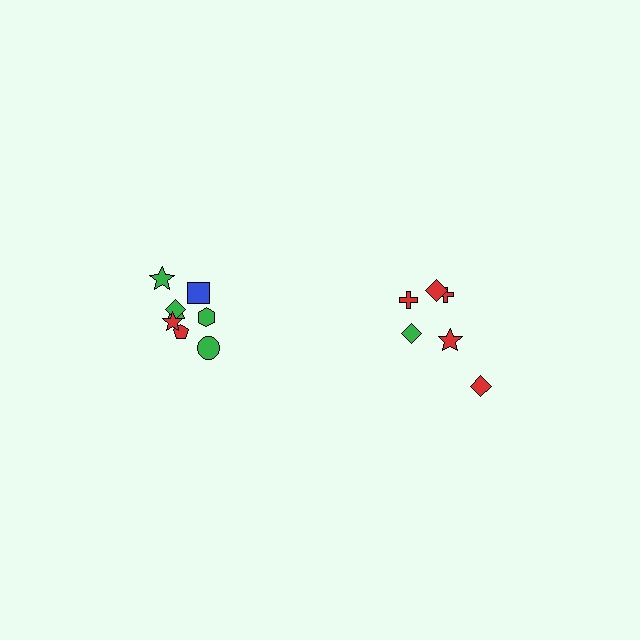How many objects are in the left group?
There are 8 objects.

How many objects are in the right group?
There are 6 objects.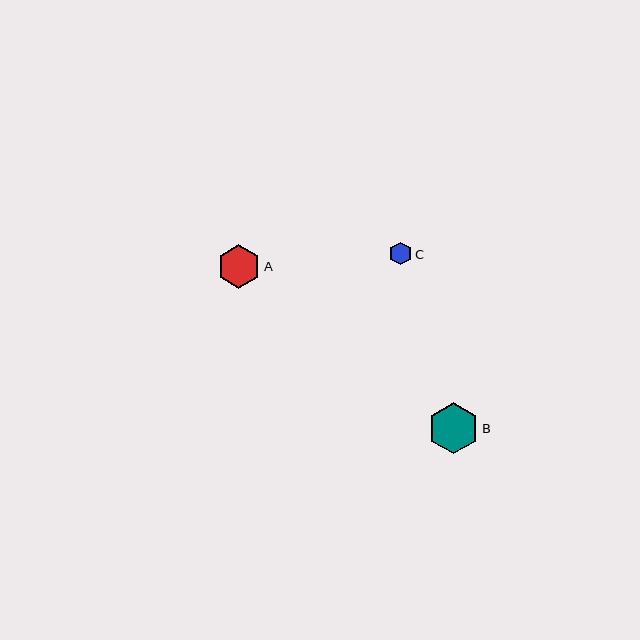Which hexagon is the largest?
Hexagon B is the largest with a size of approximately 51 pixels.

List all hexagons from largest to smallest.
From largest to smallest: B, A, C.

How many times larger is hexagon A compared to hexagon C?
Hexagon A is approximately 1.9 times the size of hexagon C.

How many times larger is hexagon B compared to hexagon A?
Hexagon B is approximately 1.2 times the size of hexagon A.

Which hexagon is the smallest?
Hexagon C is the smallest with a size of approximately 23 pixels.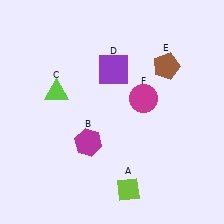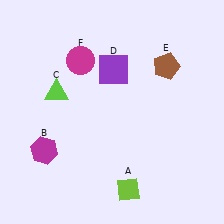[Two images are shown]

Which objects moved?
The objects that moved are: the magenta hexagon (B), the magenta circle (F).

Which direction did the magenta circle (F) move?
The magenta circle (F) moved left.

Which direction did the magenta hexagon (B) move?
The magenta hexagon (B) moved left.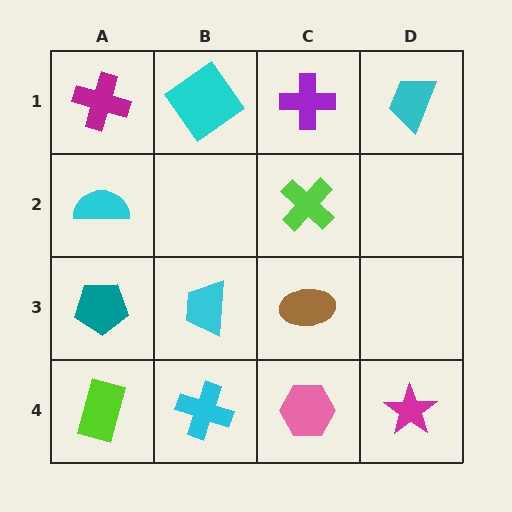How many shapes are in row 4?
4 shapes.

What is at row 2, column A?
A cyan semicircle.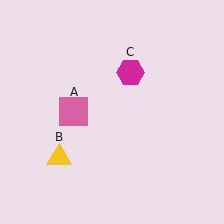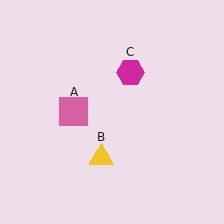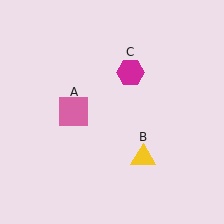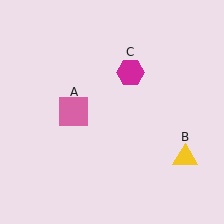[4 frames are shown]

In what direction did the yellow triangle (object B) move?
The yellow triangle (object B) moved right.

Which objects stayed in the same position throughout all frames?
Pink square (object A) and magenta hexagon (object C) remained stationary.